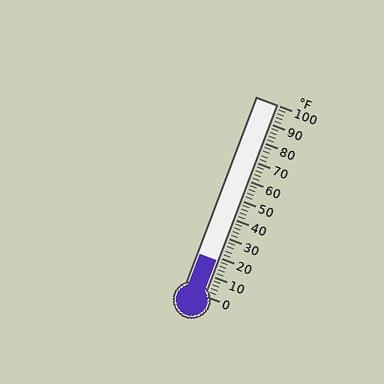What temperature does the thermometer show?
The thermometer shows approximately 18°F.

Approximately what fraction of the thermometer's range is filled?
The thermometer is filled to approximately 20% of its range.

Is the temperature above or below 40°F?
The temperature is below 40°F.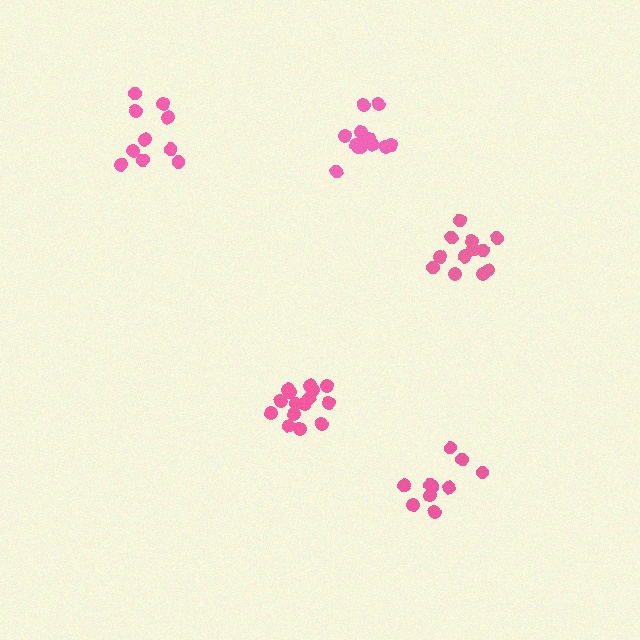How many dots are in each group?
Group 1: 15 dots, Group 2: 14 dots, Group 3: 10 dots, Group 4: 10 dots, Group 5: 14 dots (63 total).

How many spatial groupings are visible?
There are 5 spatial groupings.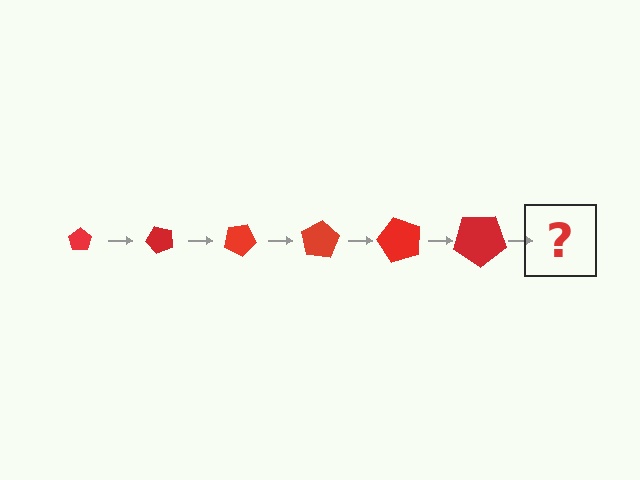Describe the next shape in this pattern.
It should be a pentagon, larger than the previous one and rotated 300 degrees from the start.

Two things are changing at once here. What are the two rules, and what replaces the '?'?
The two rules are that the pentagon grows larger each step and it rotates 50 degrees each step. The '?' should be a pentagon, larger than the previous one and rotated 300 degrees from the start.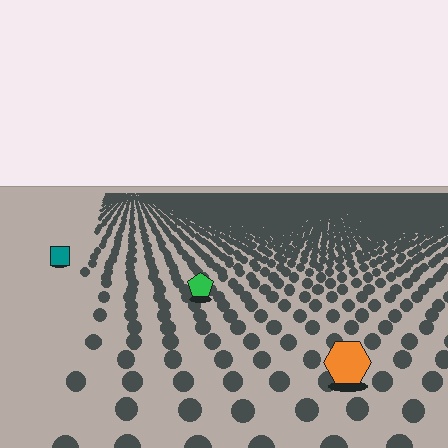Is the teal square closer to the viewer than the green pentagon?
No. The green pentagon is closer — you can tell from the texture gradient: the ground texture is coarser near it.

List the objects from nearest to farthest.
From nearest to farthest: the orange hexagon, the green pentagon, the teal square.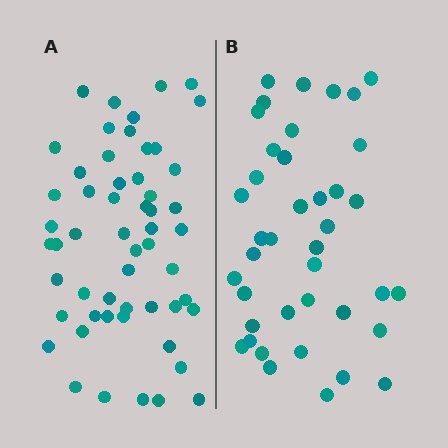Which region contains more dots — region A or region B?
Region A (the left region) has more dots.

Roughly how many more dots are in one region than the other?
Region A has approximately 15 more dots than region B.